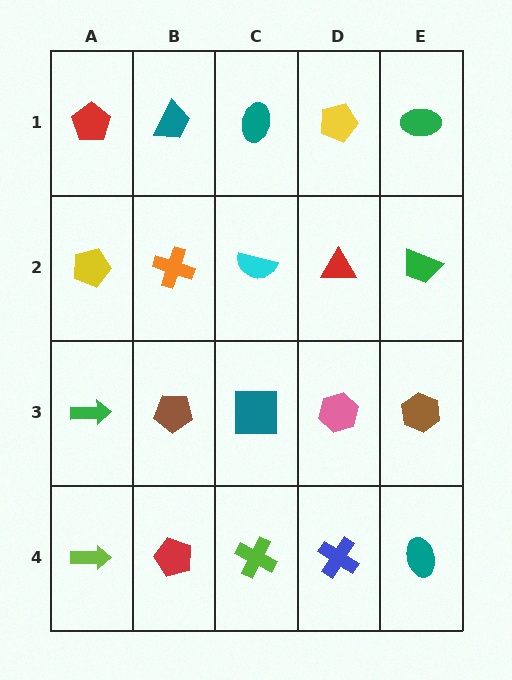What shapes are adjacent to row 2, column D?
A yellow pentagon (row 1, column D), a pink hexagon (row 3, column D), a cyan semicircle (row 2, column C), a green trapezoid (row 2, column E).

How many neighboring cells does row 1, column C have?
3.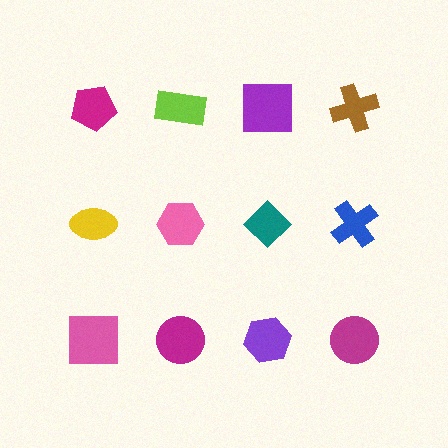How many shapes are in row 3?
4 shapes.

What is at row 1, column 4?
A brown cross.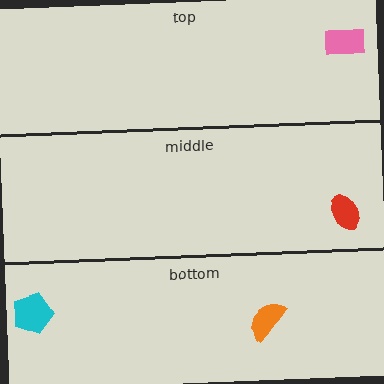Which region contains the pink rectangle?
The top region.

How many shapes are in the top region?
1.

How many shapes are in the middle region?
1.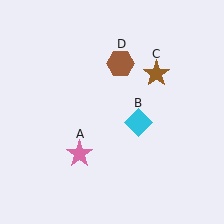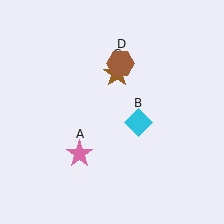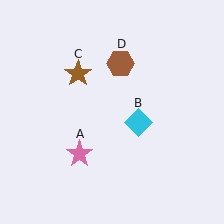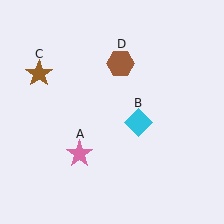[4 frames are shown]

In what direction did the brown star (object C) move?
The brown star (object C) moved left.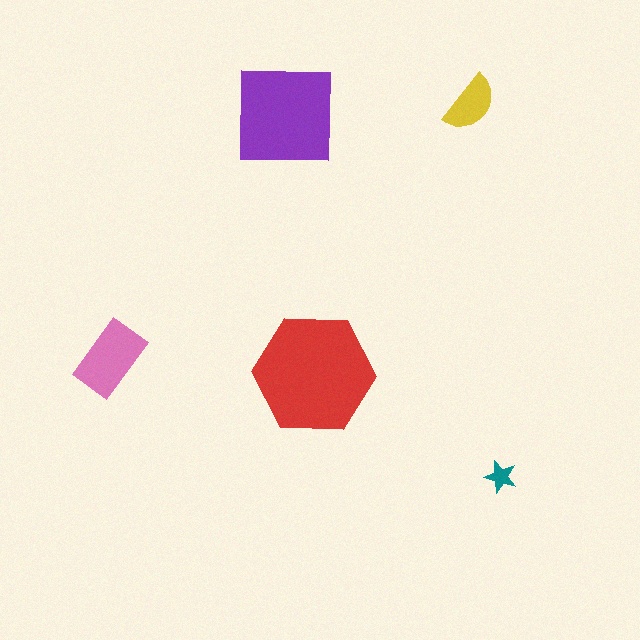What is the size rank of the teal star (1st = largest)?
5th.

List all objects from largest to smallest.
The red hexagon, the purple square, the pink rectangle, the yellow semicircle, the teal star.